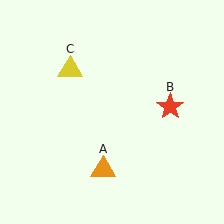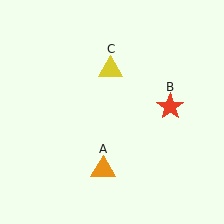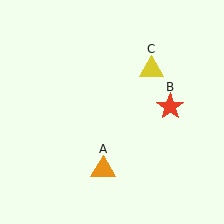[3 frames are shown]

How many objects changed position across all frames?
1 object changed position: yellow triangle (object C).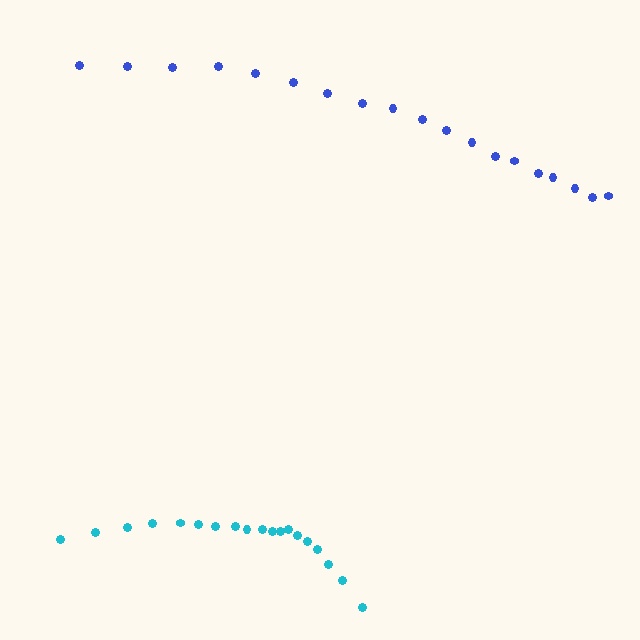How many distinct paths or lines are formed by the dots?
There are 2 distinct paths.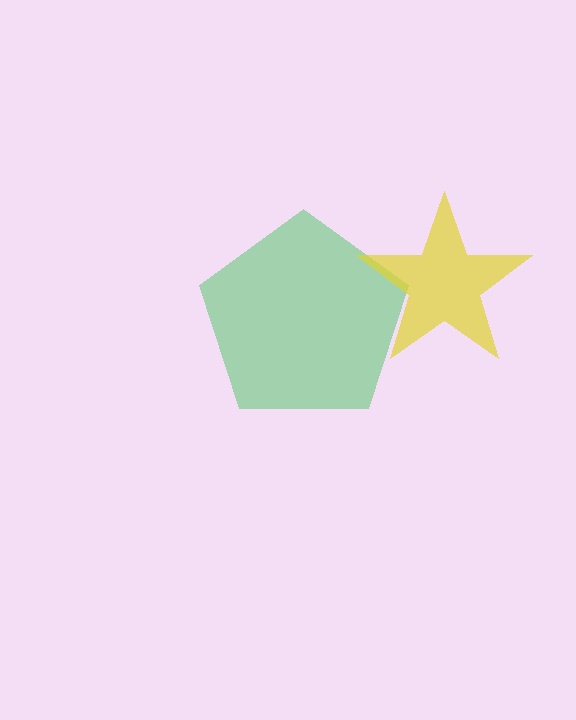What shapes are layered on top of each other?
The layered shapes are: a green pentagon, a yellow star.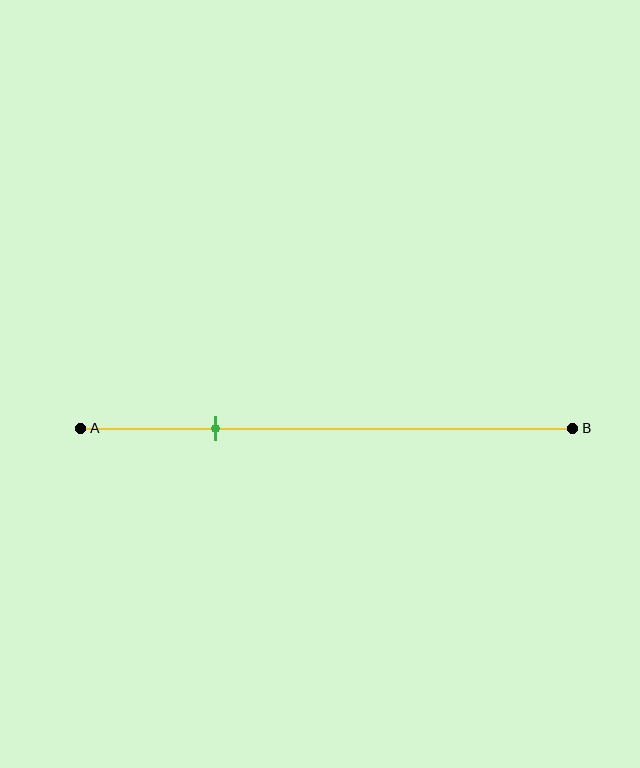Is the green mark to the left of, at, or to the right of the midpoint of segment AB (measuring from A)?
The green mark is to the left of the midpoint of segment AB.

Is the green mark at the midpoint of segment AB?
No, the mark is at about 25% from A, not at the 50% midpoint.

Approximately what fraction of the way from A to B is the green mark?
The green mark is approximately 25% of the way from A to B.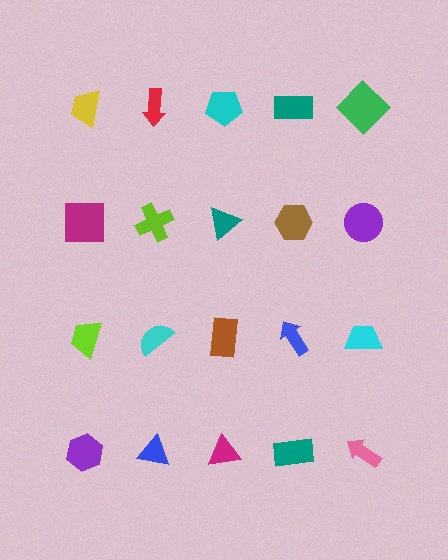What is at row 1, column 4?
A teal rectangle.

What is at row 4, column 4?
A teal rectangle.